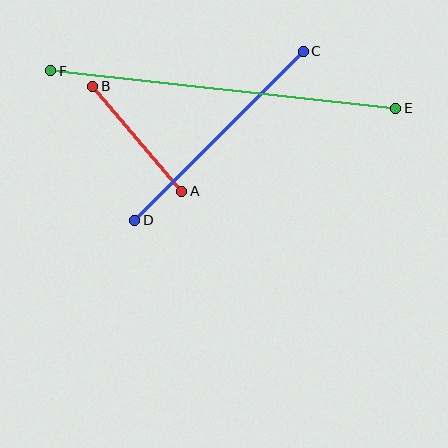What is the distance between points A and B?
The distance is approximately 138 pixels.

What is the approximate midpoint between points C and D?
The midpoint is at approximately (219, 136) pixels.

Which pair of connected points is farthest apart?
Points E and F are farthest apart.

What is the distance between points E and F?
The distance is approximately 347 pixels.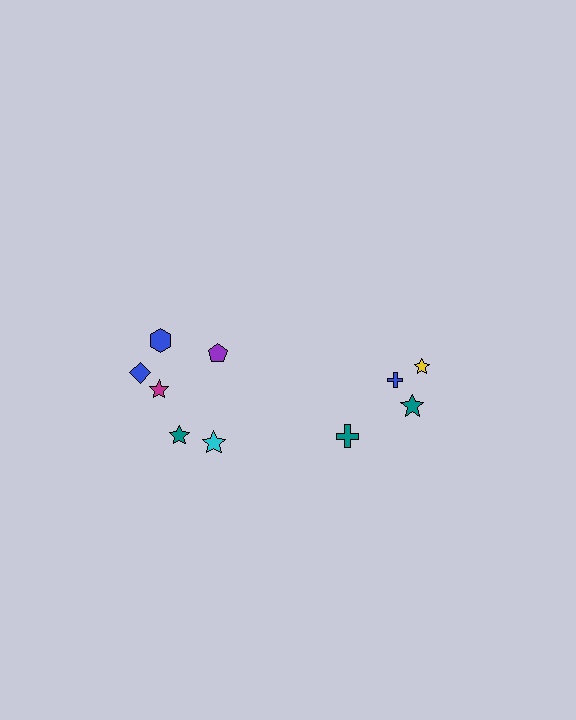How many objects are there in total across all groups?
There are 10 objects.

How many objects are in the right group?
There are 4 objects.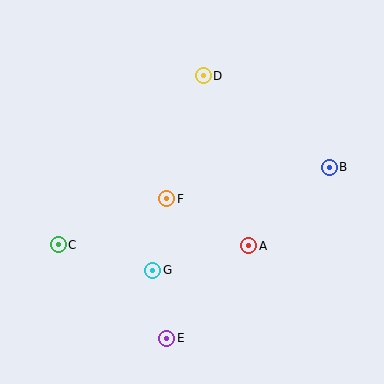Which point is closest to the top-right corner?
Point B is closest to the top-right corner.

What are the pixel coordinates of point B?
Point B is at (329, 167).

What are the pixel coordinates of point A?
Point A is at (249, 246).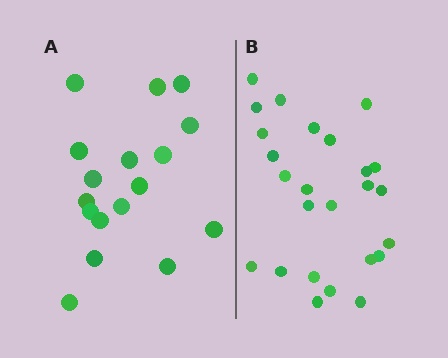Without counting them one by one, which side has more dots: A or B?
Region B (the right region) has more dots.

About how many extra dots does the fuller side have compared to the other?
Region B has roughly 8 or so more dots than region A.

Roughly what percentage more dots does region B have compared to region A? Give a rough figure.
About 45% more.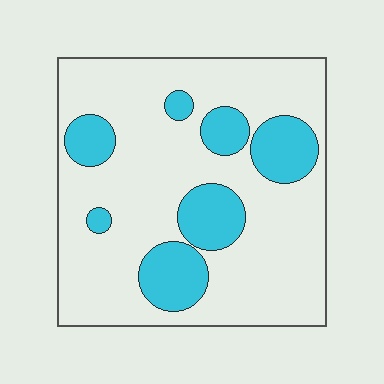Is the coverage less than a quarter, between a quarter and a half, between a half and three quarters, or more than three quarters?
Less than a quarter.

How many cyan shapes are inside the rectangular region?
7.